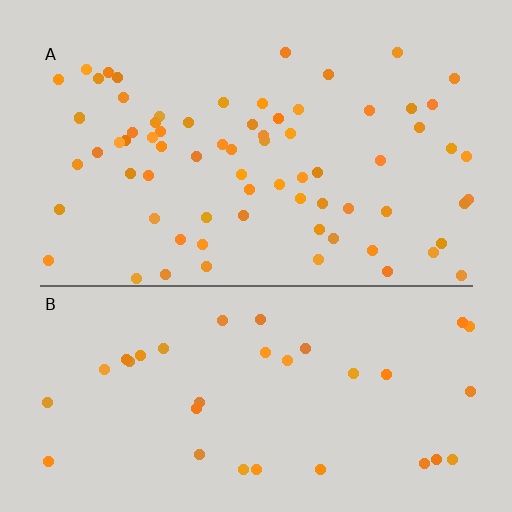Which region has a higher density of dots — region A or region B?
A (the top).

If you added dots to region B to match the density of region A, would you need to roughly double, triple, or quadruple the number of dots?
Approximately double.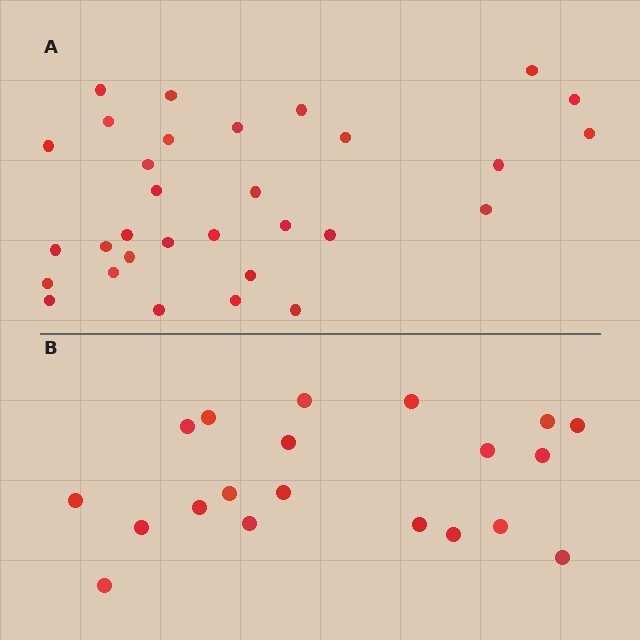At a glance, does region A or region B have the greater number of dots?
Region A (the top region) has more dots.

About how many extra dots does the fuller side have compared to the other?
Region A has roughly 12 or so more dots than region B.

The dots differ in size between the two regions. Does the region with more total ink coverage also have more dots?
No. Region B has more total ink coverage because its dots are larger, but region A actually contains more individual dots. Total area can be misleading — the number of items is what matters here.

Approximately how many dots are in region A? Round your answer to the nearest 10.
About 30 dots. (The exact count is 31, which rounds to 30.)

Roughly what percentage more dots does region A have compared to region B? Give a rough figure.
About 55% more.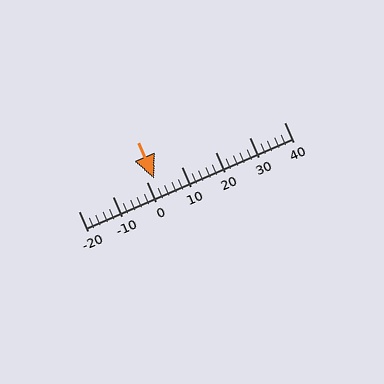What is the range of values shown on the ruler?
The ruler shows values from -20 to 40.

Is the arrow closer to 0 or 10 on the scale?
The arrow is closer to 0.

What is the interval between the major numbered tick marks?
The major tick marks are spaced 10 units apart.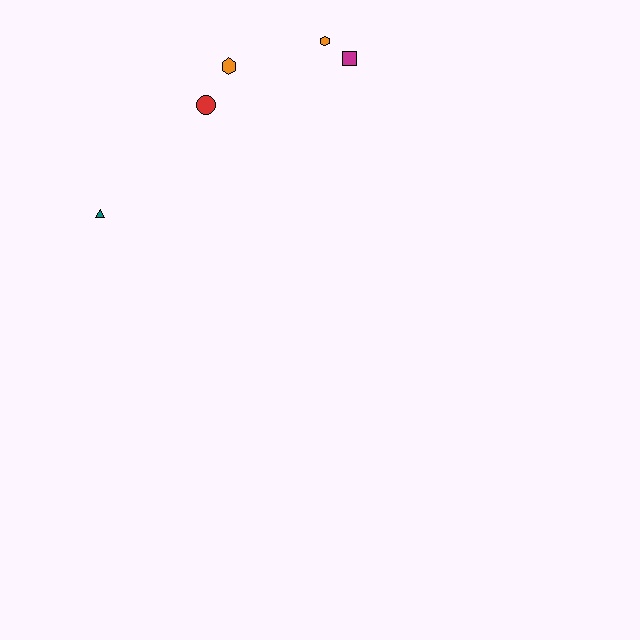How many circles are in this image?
There is 1 circle.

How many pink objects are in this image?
There are no pink objects.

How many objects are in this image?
There are 5 objects.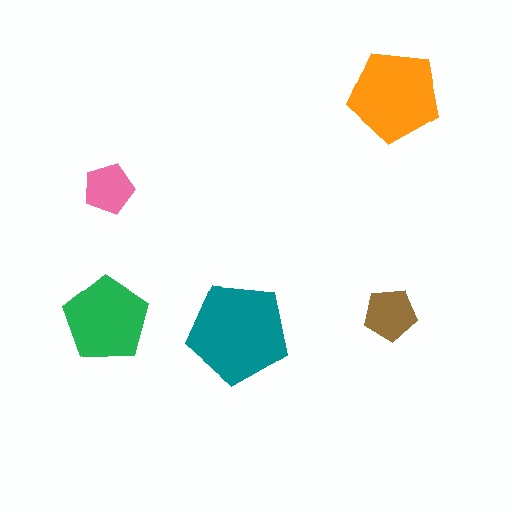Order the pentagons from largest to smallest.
the teal one, the orange one, the green one, the brown one, the pink one.